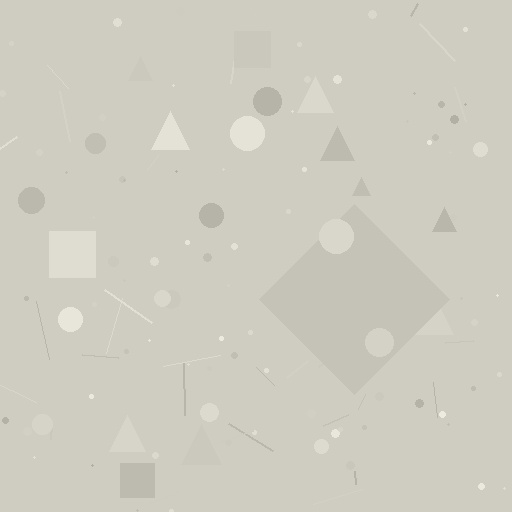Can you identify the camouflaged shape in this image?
The camouflaged shape is a diamond.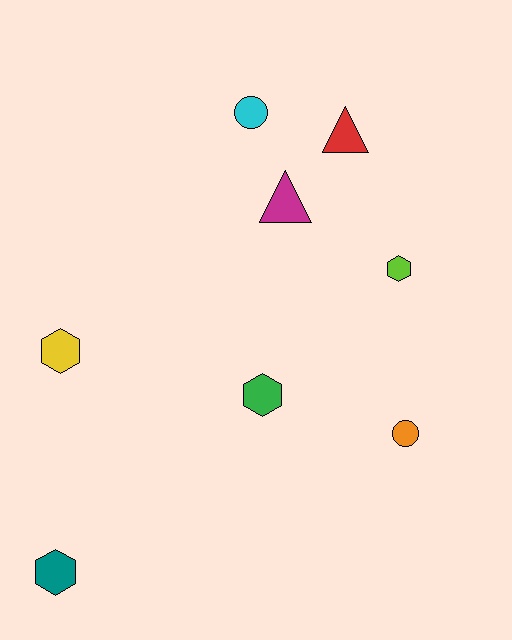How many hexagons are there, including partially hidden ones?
There are 4 hexagons.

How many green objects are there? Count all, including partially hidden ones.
There is 1 green object.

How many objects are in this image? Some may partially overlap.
There are 8 objects.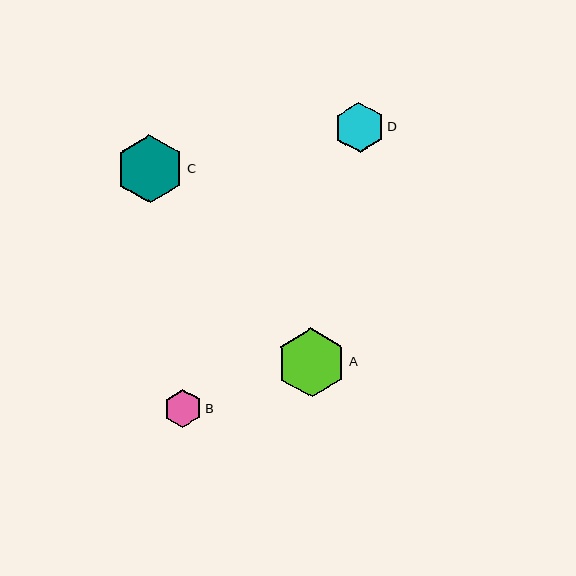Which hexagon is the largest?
Hexagon A is the largest with a size of approximately 69 pixels.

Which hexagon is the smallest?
Hexagon B is the smallest with a size of approximately 38 pixels.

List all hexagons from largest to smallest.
From largest to smallest: A, C, D, B.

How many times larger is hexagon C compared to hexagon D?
Hexagon C is approximately 1.4 times the size of hexagon D.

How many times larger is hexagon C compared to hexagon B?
Hexagon C is approximately 1.8 times the size of hexagon B.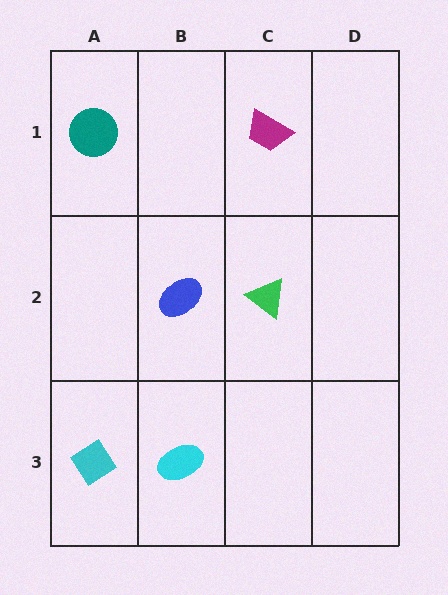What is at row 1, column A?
A teal circle.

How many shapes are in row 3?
2 shapes.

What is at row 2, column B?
A blue ellipse.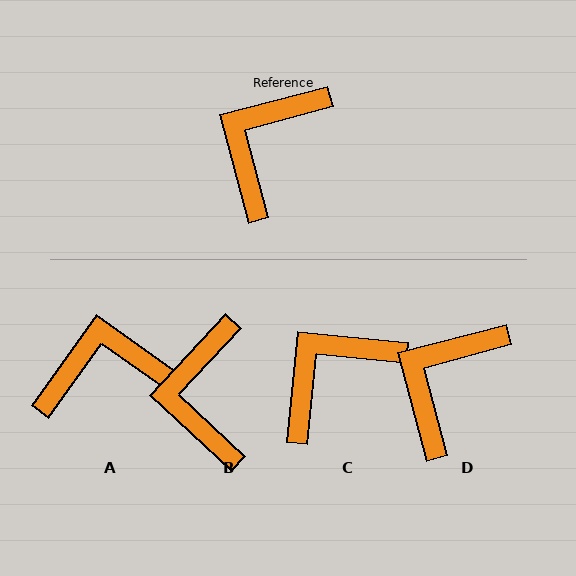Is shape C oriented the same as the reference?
No, it is off by about 21 degrees.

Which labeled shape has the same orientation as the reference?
D.